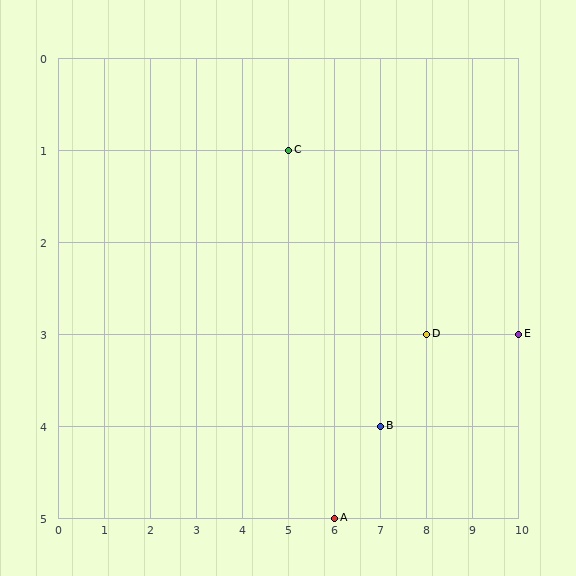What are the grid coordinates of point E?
Point E is at grid coordinates (10, 3).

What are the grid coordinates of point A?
Point A is at grid coordinates (6, 5).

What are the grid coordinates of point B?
Point B is at grid coordinates (7, 4).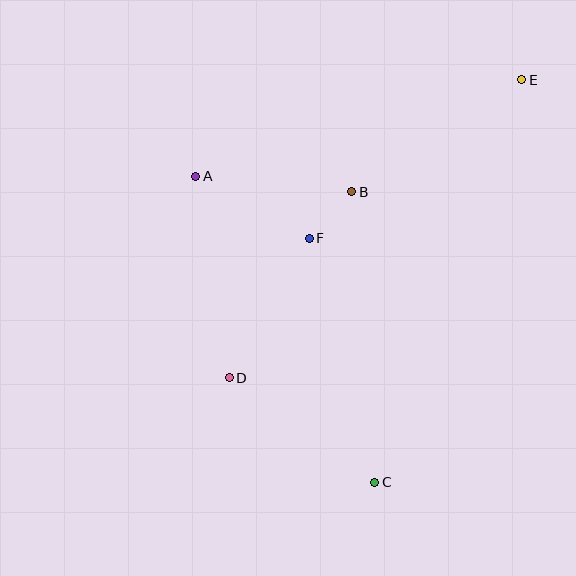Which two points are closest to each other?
Points B and F are closest to each other.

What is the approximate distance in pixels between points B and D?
The distance between B and D is approximately 222 pixels.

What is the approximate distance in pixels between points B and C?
The distance between B and C is approximately 291 pixels.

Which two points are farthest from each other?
Points C and E are farthest from each other.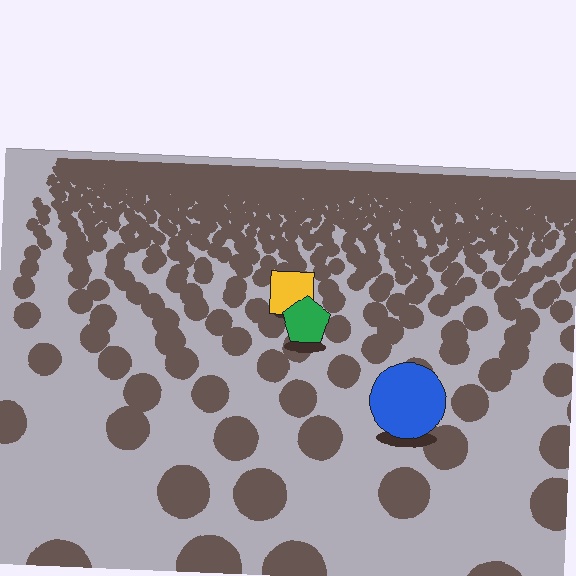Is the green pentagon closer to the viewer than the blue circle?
No. The blue circle is closer — you can tell from the texture gradient: the ground texture is coarser near it.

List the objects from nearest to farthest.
From nearest to farthest: the blue circle, the green pentagon, the yellow square.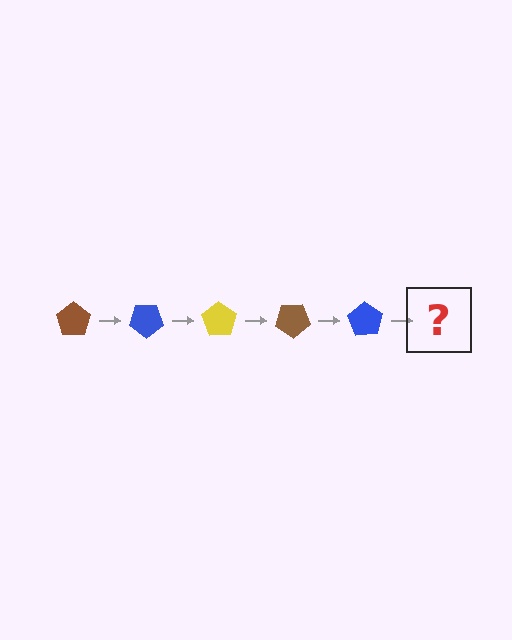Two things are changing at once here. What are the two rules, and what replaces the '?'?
The two rules are that it rotates 35 degrees each step and the color cycles through brown, blue, and yellow. The '?' should be a yellow pentagon, rotated 175 degrees from the start.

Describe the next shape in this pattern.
It should be a yellow pentagon, rotated 175 degrees from the start.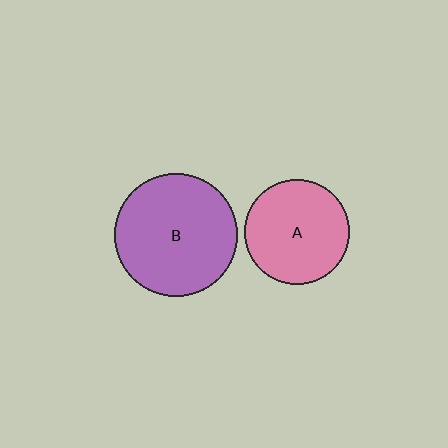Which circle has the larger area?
Circle B (purple).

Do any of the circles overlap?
No, none of the circles overlap.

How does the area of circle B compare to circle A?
Approximately 1.4 times.